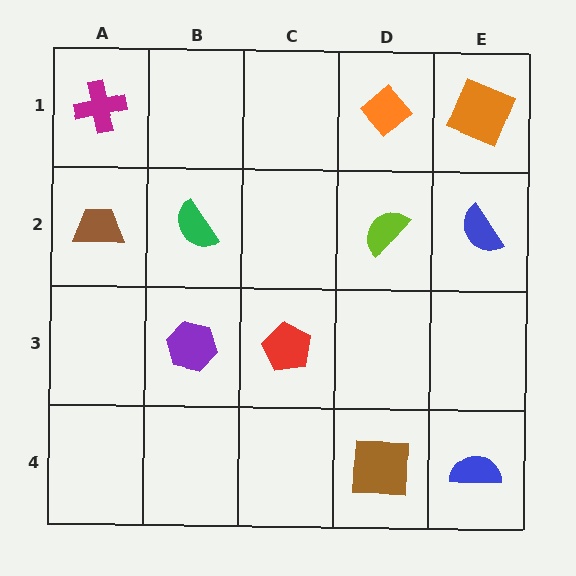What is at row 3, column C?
A red pentagon.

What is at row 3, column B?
A purple hexagon.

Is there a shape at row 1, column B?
No, that cell is empty.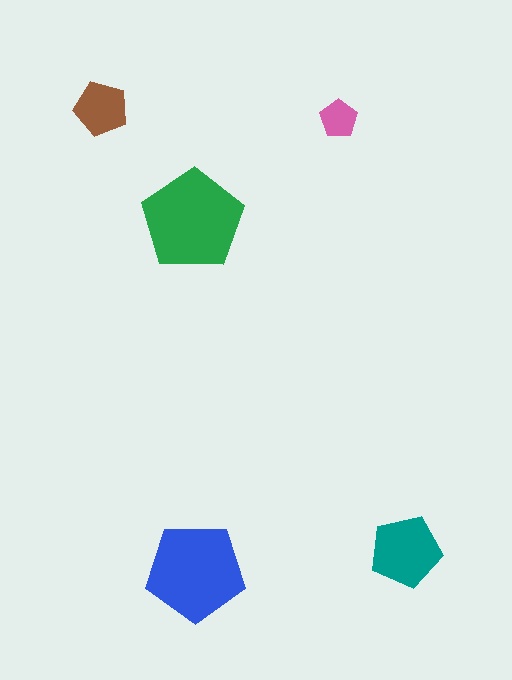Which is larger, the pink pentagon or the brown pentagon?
The brown one.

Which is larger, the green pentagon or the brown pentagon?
The green one.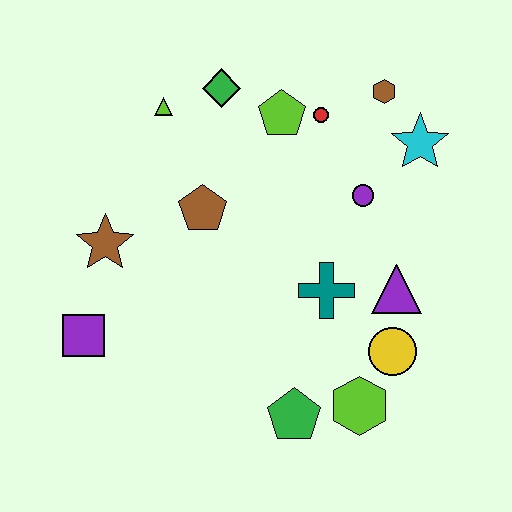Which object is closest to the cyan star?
The brown hexagon is closest to the cyan star.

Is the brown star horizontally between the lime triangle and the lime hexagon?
No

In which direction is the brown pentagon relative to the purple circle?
The brown pentagon is to the left of the purple circle.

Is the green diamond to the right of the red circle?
No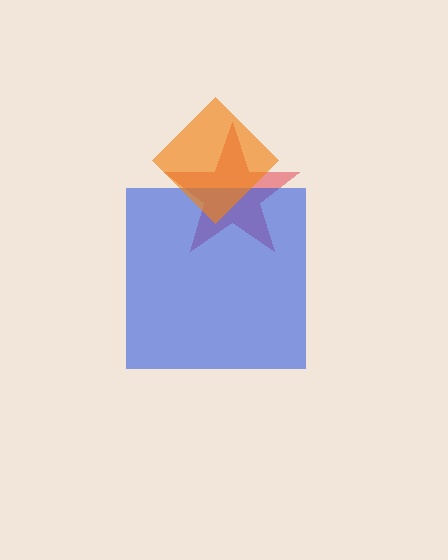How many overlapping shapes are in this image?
There are 3 overlapping shapes in the image.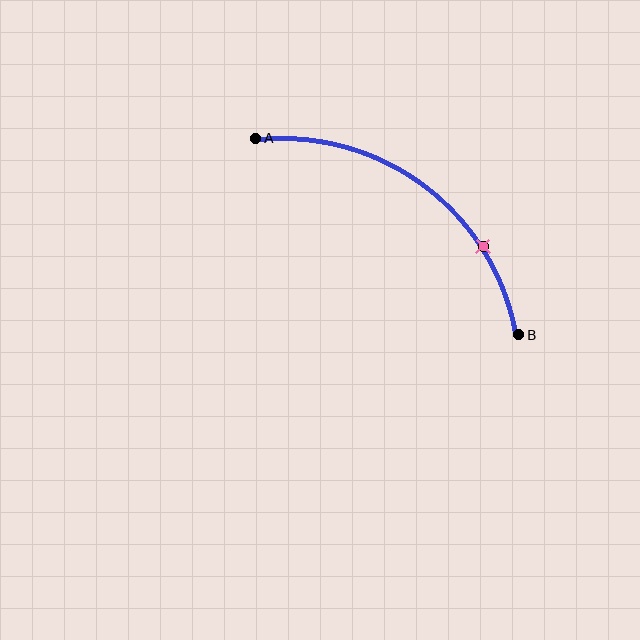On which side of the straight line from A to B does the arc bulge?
The arc bulges above and to the right of the straight line connecting A and B.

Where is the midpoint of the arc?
The arc midpoint is the point on the curve farthest from the straight line joining A and B. It sits above and to the right of that line.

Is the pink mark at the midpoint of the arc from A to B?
No. The pink mark lies on the arc but is closer to endpoint B. The arc midpoint would be at the point on the curve equidistant along the arc from both A and B.